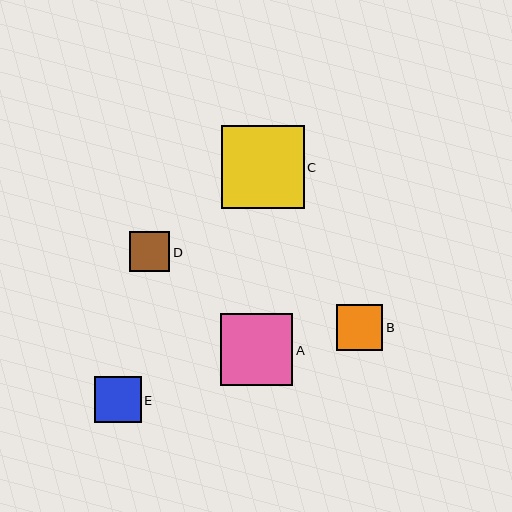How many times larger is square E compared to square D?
Square E is approximately 1.2 times the size of square D.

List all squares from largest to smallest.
From largest to smallest: C, A, E, B, D.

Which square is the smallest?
Square D is the smallest with a size of approximately 40 pixels.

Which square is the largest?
Square C is the largest with a size of approximately 82 pixels.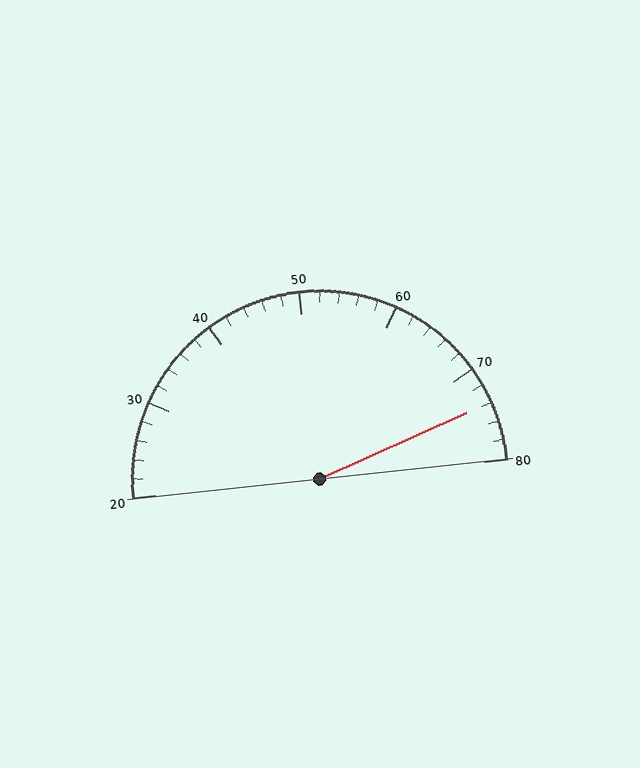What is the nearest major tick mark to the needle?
The nearest major tick mark is 70.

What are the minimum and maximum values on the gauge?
The gauge ranges from 20 to 80.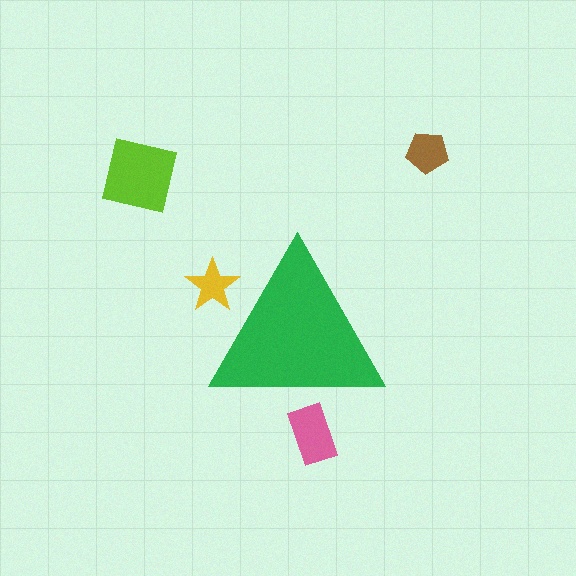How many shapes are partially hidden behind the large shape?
2 shapes are partially hidden.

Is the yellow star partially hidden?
Yes, the yellow star is partially hidden behind the green triangle.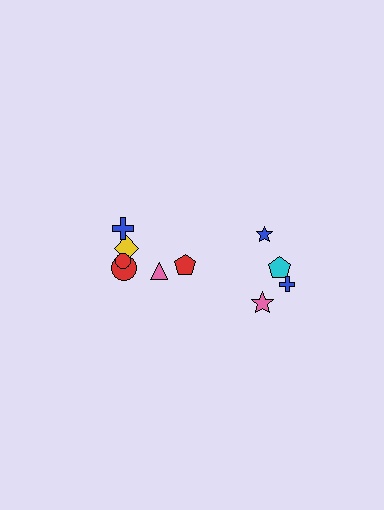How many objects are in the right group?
There are 4 objects.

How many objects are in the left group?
There are 6 objects.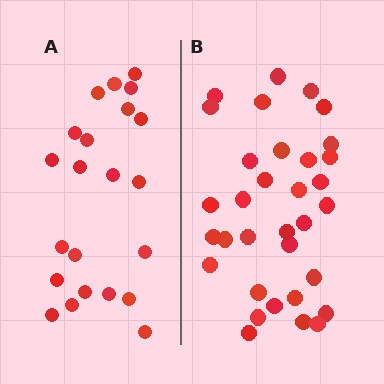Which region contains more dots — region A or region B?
Region B (the right region) has more dots.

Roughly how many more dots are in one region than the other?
Region B has roughly 12 or so more dots than region A.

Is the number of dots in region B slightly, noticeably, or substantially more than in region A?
Region B has substantially more. The ratio is roughly 1.5 to 1.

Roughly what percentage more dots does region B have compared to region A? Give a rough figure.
About 50% more.